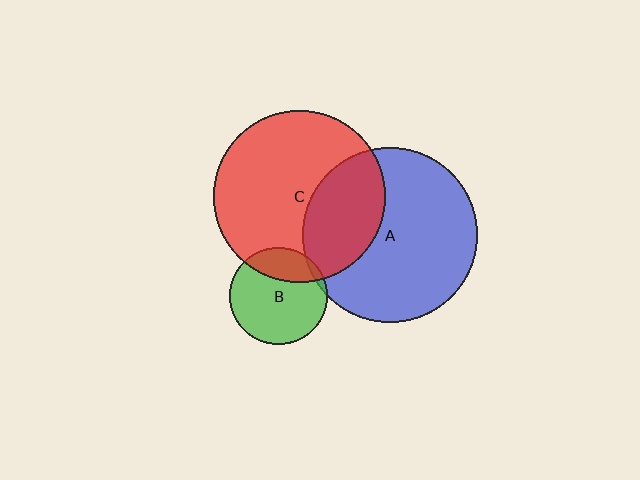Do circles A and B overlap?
Yes.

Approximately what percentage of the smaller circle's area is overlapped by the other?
Approximately 5%.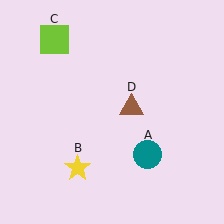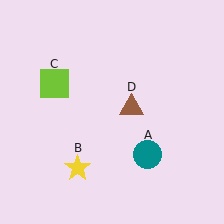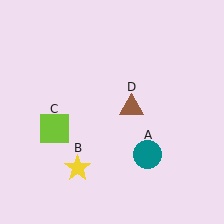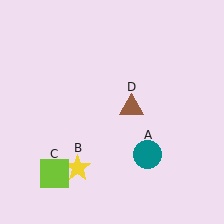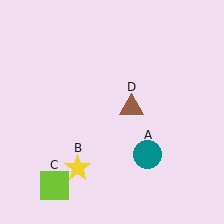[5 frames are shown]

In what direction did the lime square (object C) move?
The lime square (object C) moved down.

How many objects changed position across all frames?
1 object changed position: lime square (object C).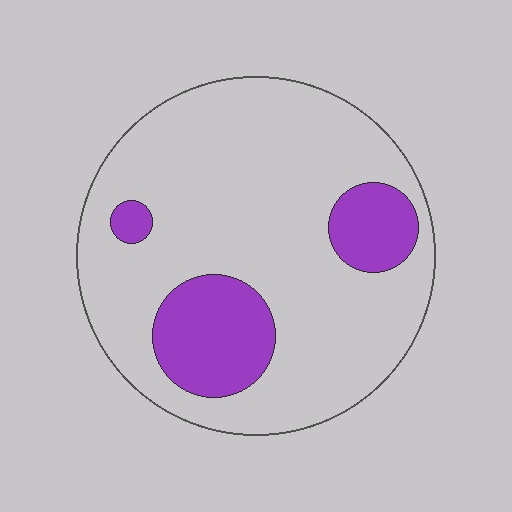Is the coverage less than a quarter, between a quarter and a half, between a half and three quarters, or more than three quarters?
Less than a quarter.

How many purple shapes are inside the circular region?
3.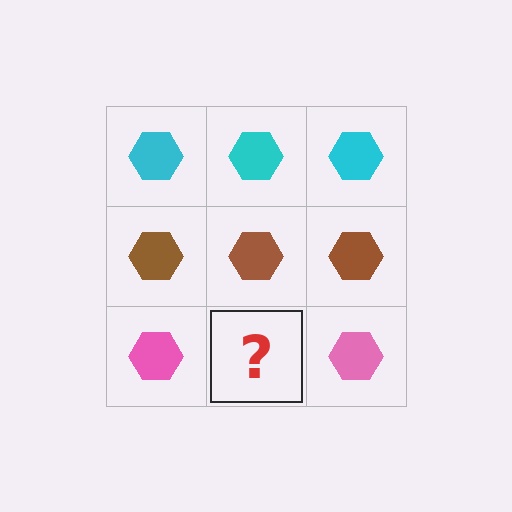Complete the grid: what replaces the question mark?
The question mark should be replaced with a pink hexagon.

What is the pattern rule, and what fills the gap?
The rule is that each row has a consistent color. The gap should be filled with a pink hexagon.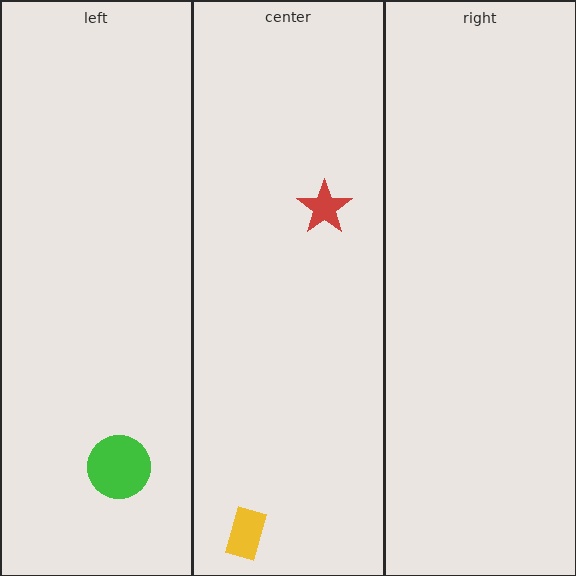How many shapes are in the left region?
1.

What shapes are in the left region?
The green circle.